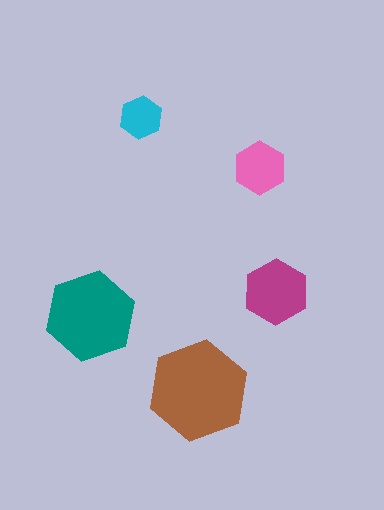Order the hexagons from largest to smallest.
the brown one, the teal one, the magenta one, the pink one, the cyan one.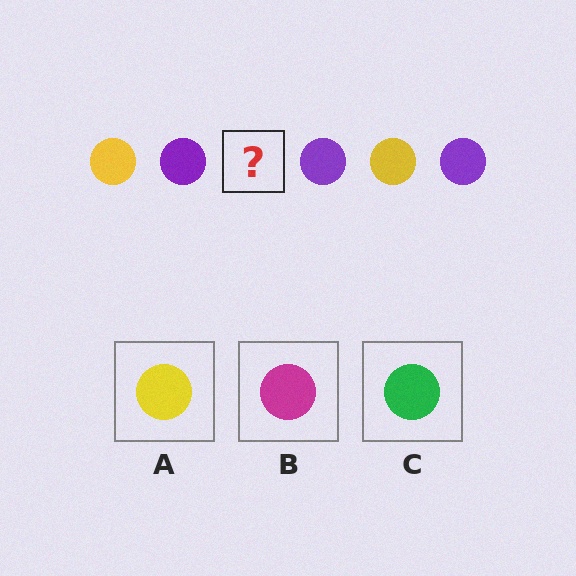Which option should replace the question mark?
Option A.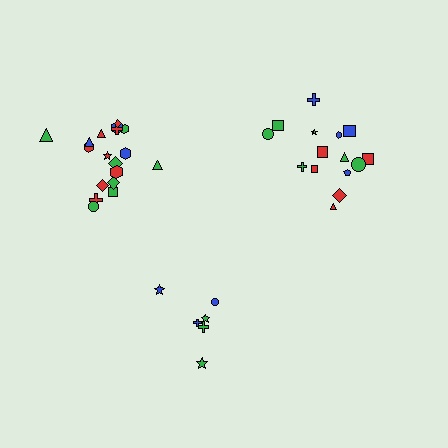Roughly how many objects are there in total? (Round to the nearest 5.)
Roughly 40 objects in total.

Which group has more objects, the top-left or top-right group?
The top-left group.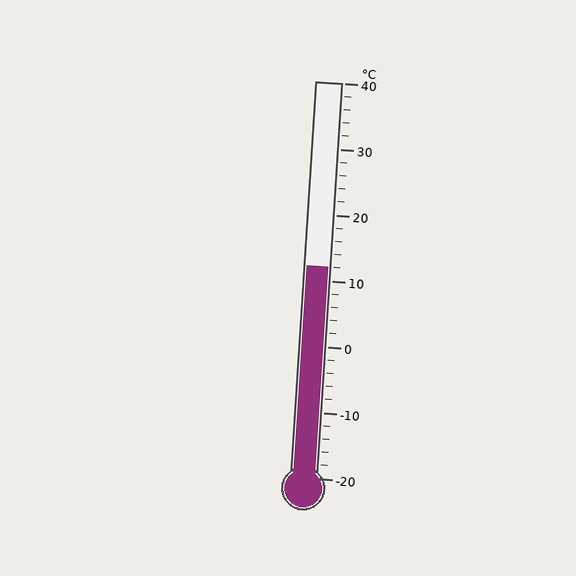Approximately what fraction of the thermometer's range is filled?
The thermometer is filled to approximately 55% of its range.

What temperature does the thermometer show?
The thermometer shows approximately 12°C.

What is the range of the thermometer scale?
The thermometer scale ranges from -20°C to 40°C.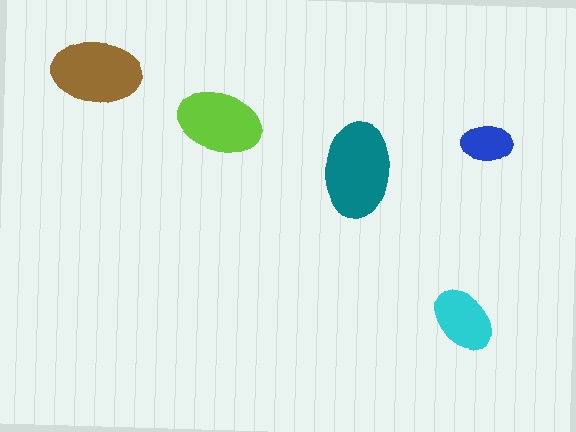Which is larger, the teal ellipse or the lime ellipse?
The teal one.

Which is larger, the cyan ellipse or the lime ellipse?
The lime one.